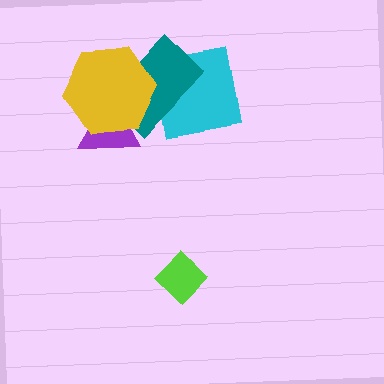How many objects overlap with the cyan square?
1 object overlaps with the cyan square.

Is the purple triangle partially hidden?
Yes, it is partially covered by another shape.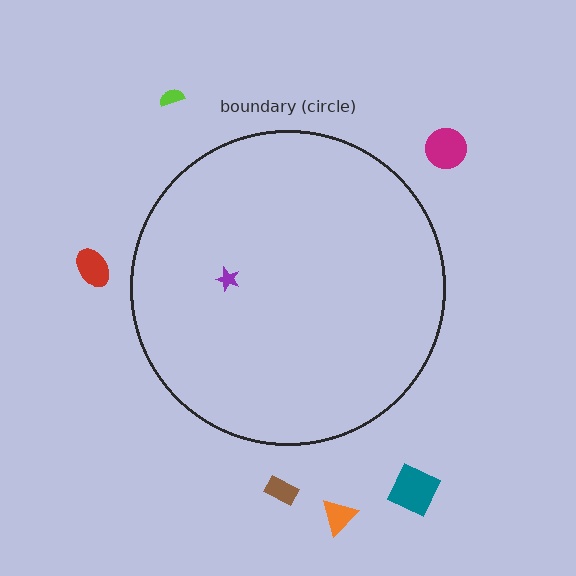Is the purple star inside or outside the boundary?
Inside.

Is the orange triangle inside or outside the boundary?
Outside.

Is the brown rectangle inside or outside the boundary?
Outside.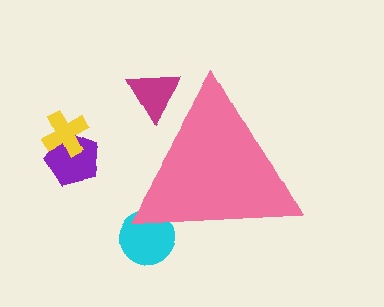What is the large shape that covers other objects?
A pink triangle.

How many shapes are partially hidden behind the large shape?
2 shapes are partially hidden.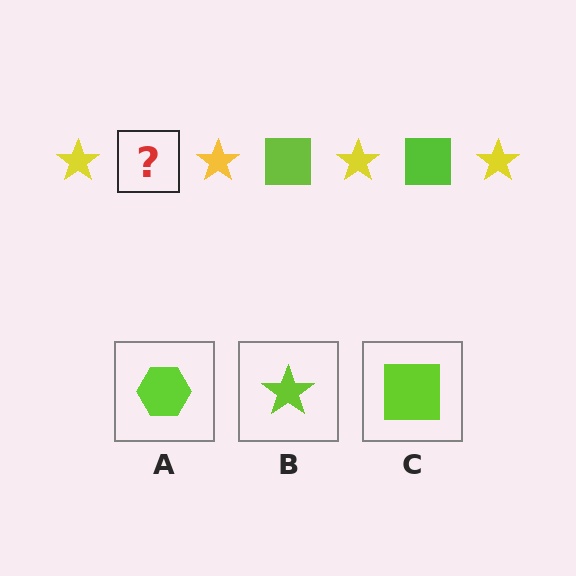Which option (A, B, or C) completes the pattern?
C.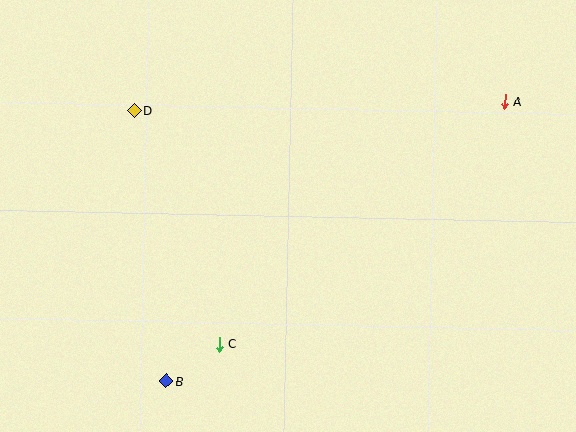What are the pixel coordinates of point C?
Point C is at (220, 344).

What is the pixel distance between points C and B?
The distance between C and B is 65 pixels.